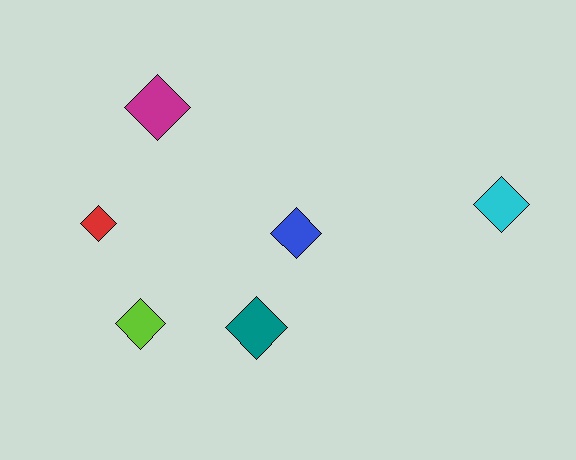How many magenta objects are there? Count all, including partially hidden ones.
There is 1 magenta object.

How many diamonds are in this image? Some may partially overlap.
There are 6 diamonds.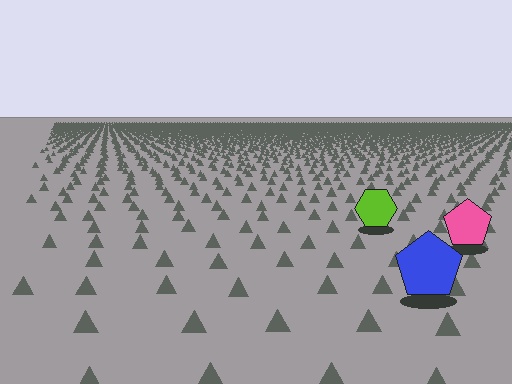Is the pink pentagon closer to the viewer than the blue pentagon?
No. The blue pentagon is closer — you can tell from the texture gradient: the ground texture is coarser near it.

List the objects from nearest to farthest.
From nearest to farthest: the blue pentagon, the pink pentagon, the lime hexagon.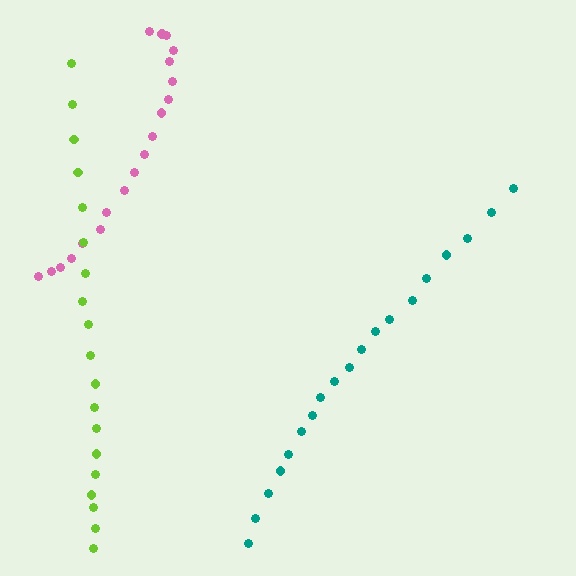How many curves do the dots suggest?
There are 3 distinct paths.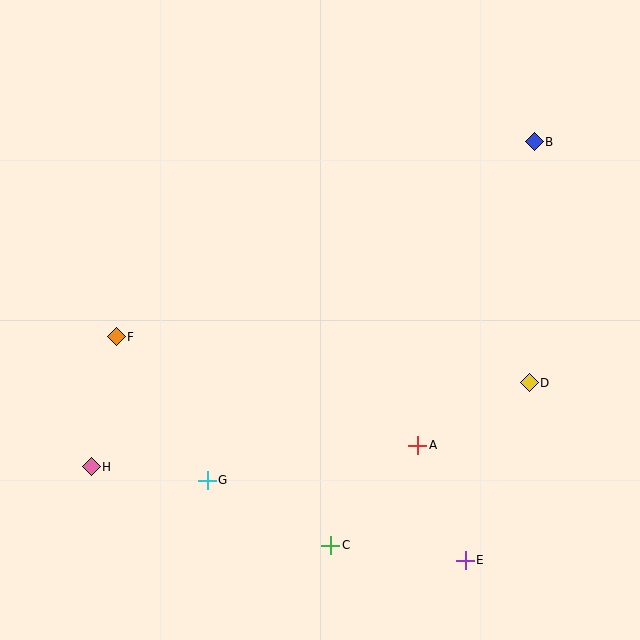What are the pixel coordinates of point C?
Point C is at (331, 545).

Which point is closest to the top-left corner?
Point F is closest to the top-left corner.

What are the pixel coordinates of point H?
Point H is at (91, 467).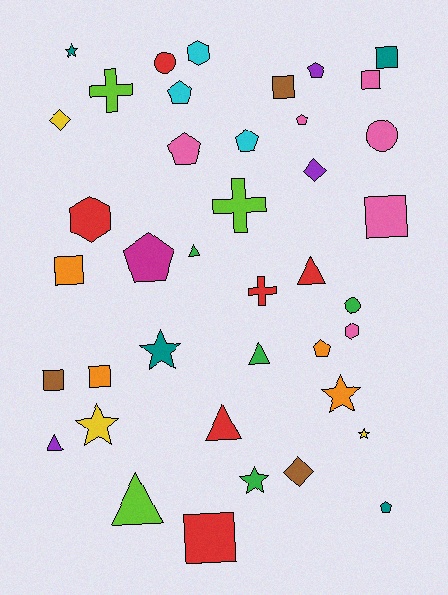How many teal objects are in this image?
There are 4 teal objects.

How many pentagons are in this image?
There are 8 pentagons.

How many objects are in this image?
There are 40 objects.